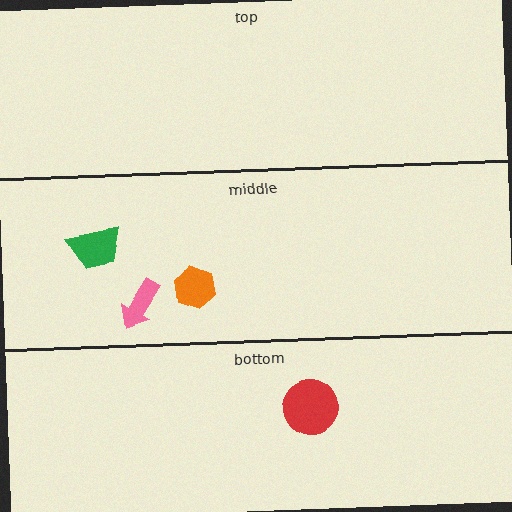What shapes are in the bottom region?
The red circle.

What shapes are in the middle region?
The orange hexagon, the green trapezoid, the pink arrow.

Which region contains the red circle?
The bottom region.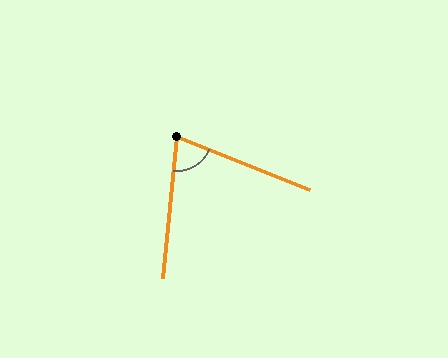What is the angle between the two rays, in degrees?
Approximately 74 degrees.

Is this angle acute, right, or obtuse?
It is acute.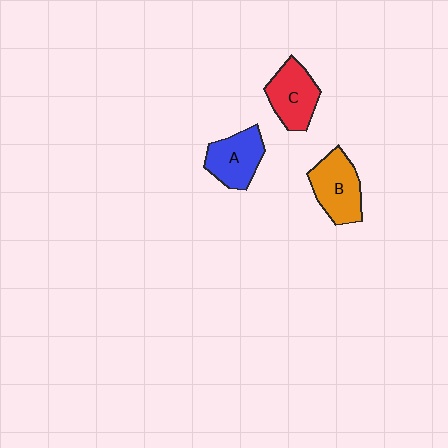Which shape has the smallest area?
Shape A (blue).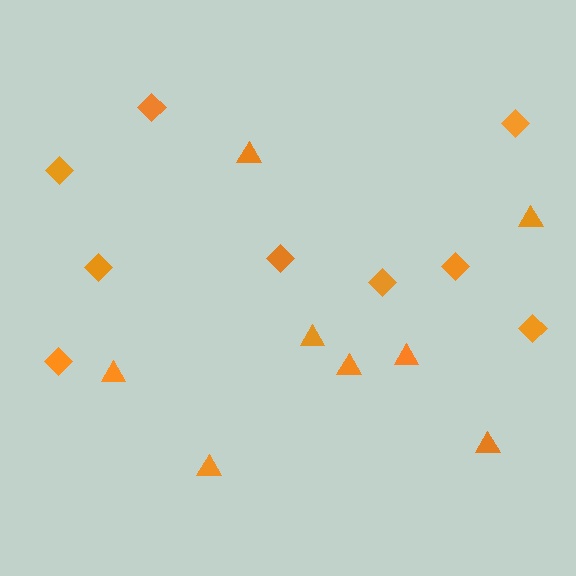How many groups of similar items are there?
There are 2 groups: one group of diamonds (9) and one group of triangles (8).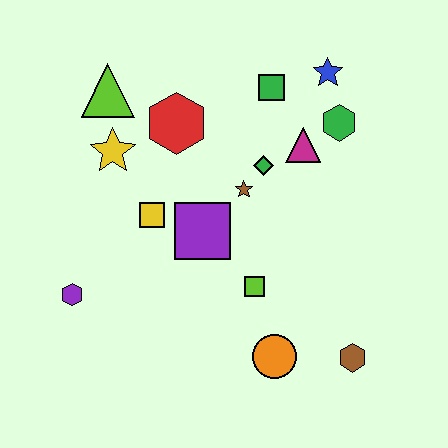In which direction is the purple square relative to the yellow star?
The purple square is to the right of the yellow star.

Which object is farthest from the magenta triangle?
The purple hexagon is farthest from the magenta triangle.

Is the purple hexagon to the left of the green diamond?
Yes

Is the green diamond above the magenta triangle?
No